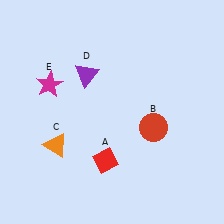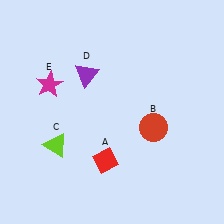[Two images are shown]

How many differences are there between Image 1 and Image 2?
There is 1 difference between the two images.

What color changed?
The triangle (C) changed from orange in Image 1 to lime in Image 2.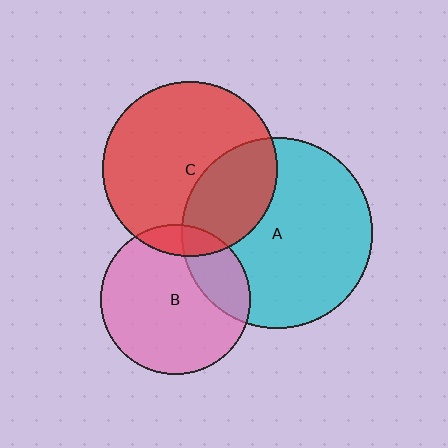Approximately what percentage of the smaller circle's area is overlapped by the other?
Approximately 10%.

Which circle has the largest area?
Circle A (cyan).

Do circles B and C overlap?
Yes.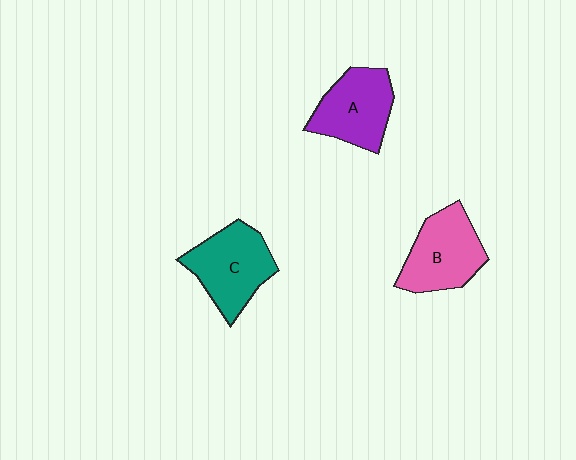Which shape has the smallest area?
Shape A (purple).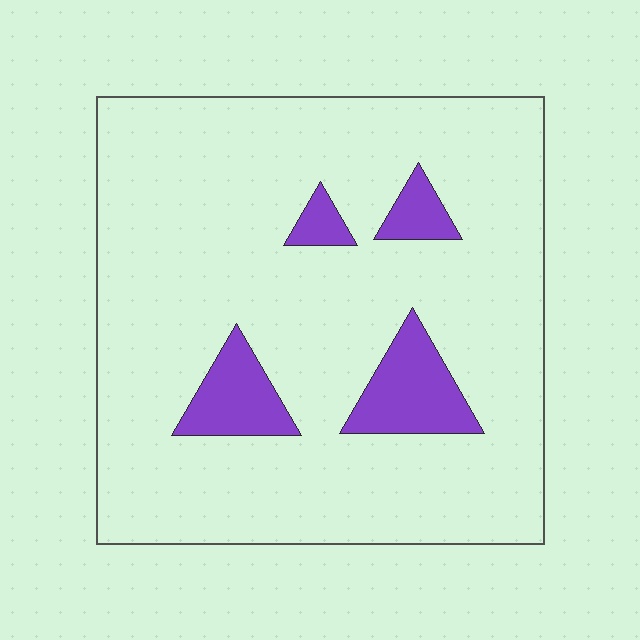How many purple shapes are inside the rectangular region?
4.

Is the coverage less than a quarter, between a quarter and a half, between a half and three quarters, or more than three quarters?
Less than a quarter.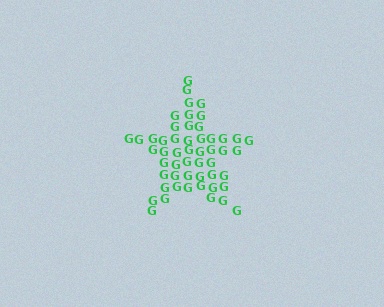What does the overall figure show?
The overall figure shows a star.